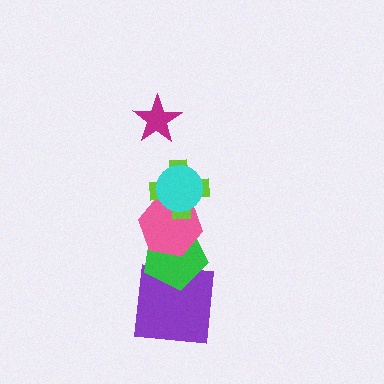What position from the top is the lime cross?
The lime cross is 3rd from the top.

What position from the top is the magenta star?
The magenta star is 1st from the top.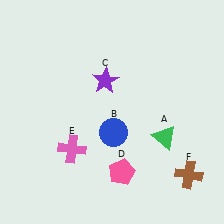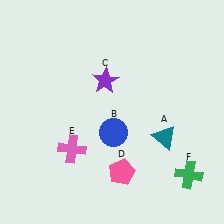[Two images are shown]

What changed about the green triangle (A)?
In Image 1, A is green. In Image 2, it changed to teal.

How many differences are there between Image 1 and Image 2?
There are 2 differences between the two images.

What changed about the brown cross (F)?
In Image 1, F is brown. In Image 2, it changed to green.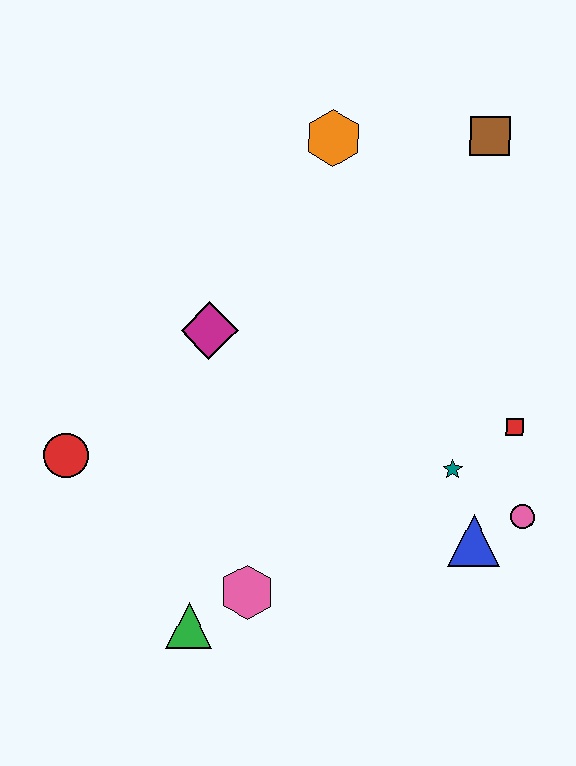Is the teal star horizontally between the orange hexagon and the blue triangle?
Yes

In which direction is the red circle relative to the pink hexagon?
The red circle is to the left of the pink hexagon.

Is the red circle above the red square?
No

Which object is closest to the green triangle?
The pink hexagon is closest to the green triangle.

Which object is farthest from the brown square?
The green triangle is farthest from the brown square.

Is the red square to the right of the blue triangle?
Yes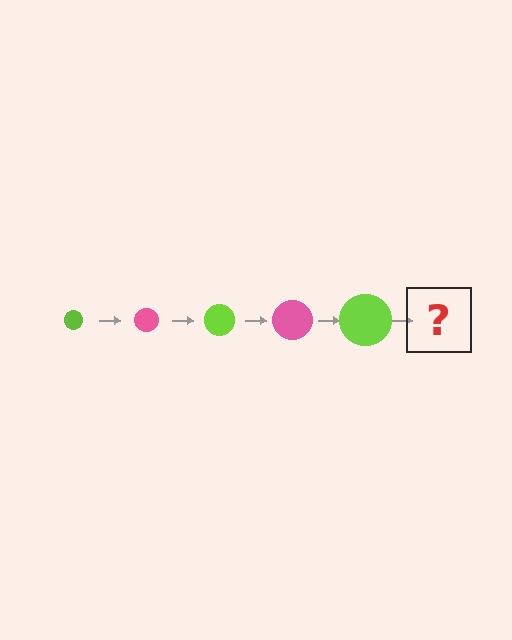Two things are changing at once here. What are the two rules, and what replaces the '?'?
The two rules are that the circle grows larger each step and the color cycles through lime and pink. The '?' should be a pink circle, larger than the previous one.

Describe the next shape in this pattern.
It should be a pink circle, larger than the previous one.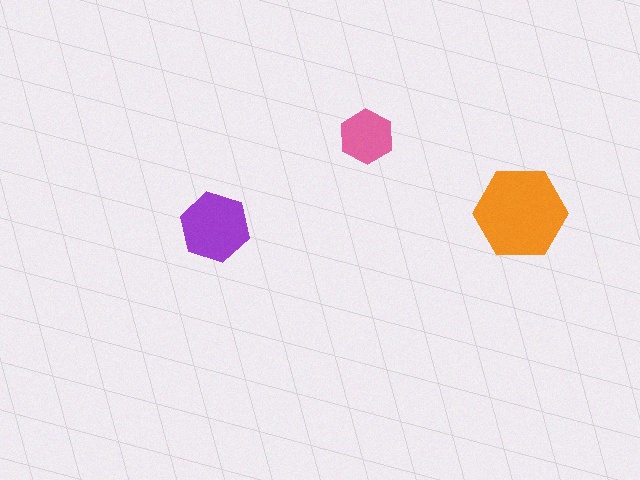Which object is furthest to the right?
The orange hexagon is rightmost.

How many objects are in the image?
There are 3 objects in the image.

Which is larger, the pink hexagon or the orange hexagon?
The orange one.